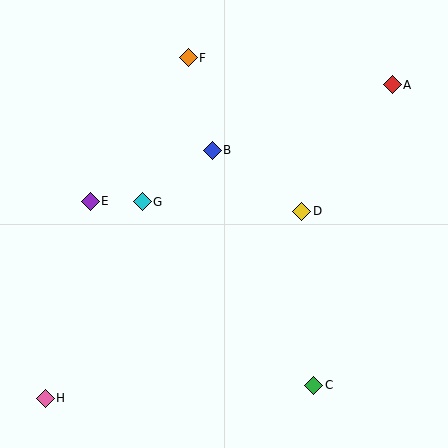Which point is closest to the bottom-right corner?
Point C is closest to the bottom-right corner.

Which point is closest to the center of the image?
Point B at (212, 150) is closest to the center.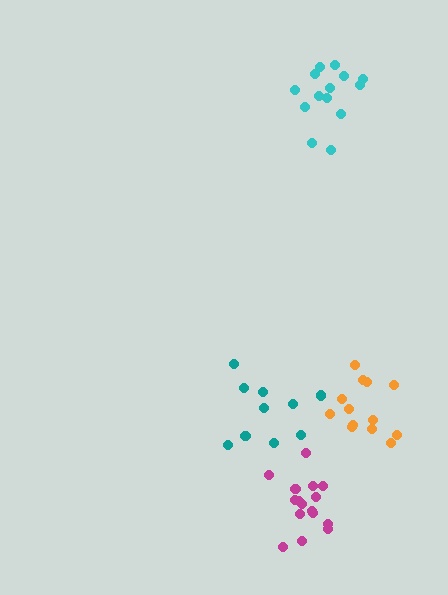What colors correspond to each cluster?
The clusters are colored: teal, magenta, cyan, orange.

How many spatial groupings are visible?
There are 4 spatial groupings.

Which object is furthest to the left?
The teal cluster is leftmost.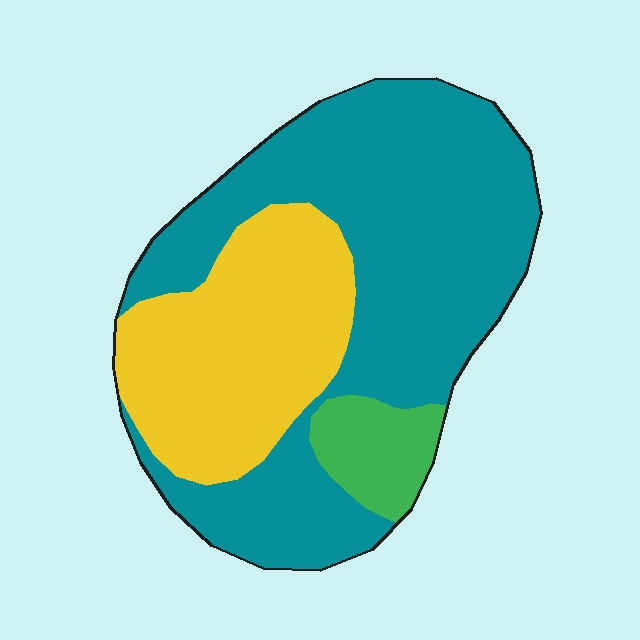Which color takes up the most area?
Teal, at roughly 60%.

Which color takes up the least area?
Green, at roughly 10%.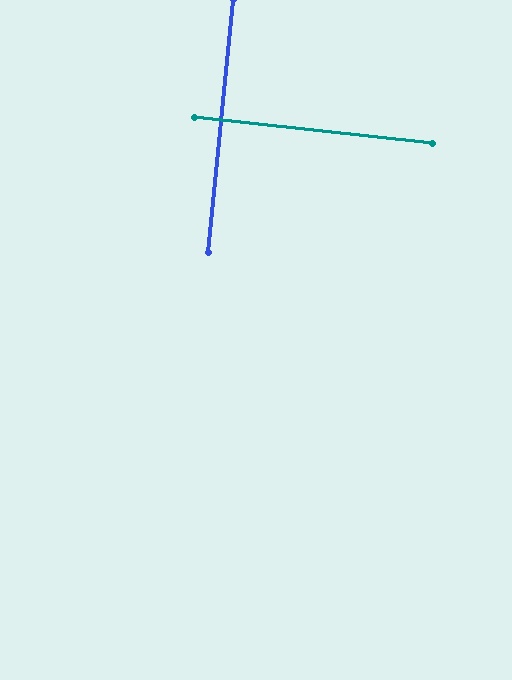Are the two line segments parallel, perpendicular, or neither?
Perpendicular — they meet at approximately 89°.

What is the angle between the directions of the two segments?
Approximately 89 degrees.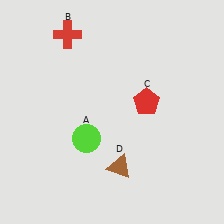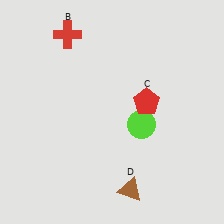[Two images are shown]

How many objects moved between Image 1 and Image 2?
2 objects moved between the two images.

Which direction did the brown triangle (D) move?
The brown triangle (D) moved down.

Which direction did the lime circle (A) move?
The lime circle (A) moved right.